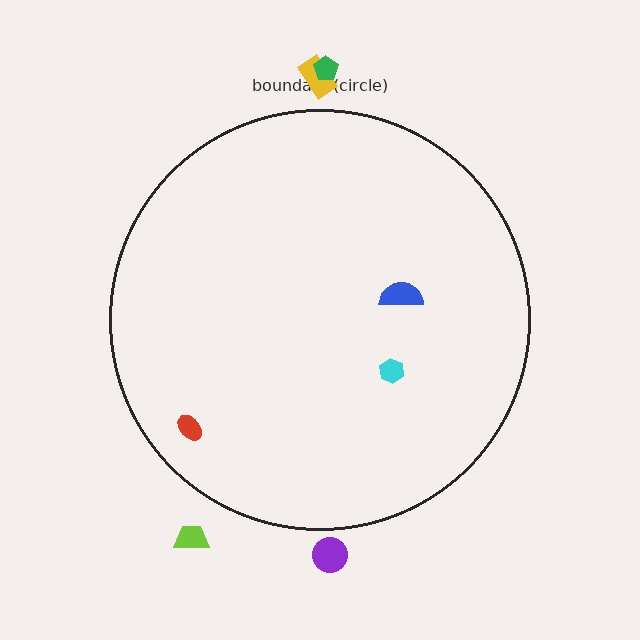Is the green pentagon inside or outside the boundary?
Outside.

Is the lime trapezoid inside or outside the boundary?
Outside.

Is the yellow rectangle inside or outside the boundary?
Outside.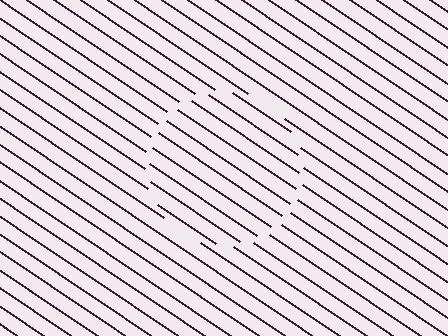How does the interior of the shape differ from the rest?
The interior of the shape contains the same grating, shifted by half a period — the contour is defined by the phase discontinuity where line-ends from the inner and outer gratings abut.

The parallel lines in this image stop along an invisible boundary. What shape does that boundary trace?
An illusory circle. The interior of the shape contains the same grating, shifted by half a period — the contour is defined by the phase discontinuity where line-ends from the inner and outer gratings abut.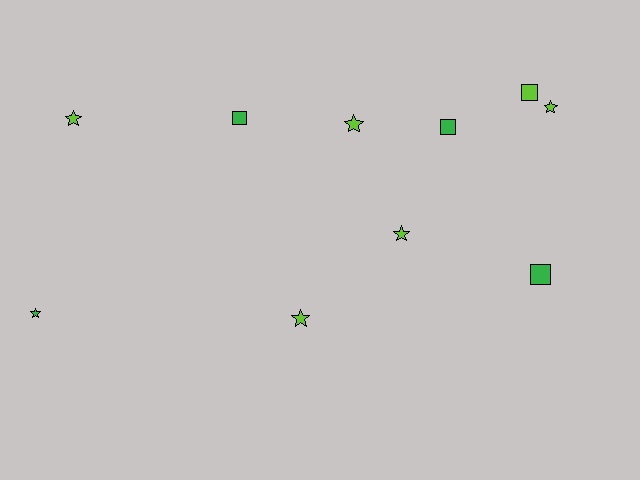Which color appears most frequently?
Lime, with 6 objects.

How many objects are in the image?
There are 10 objects.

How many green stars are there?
There is 1 green star.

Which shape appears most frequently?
Star, with 6 objects.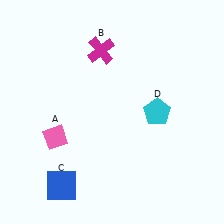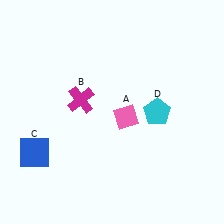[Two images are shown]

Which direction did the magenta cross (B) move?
The magenta cross (B) moved down.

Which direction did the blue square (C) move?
The blue square (C) moved up.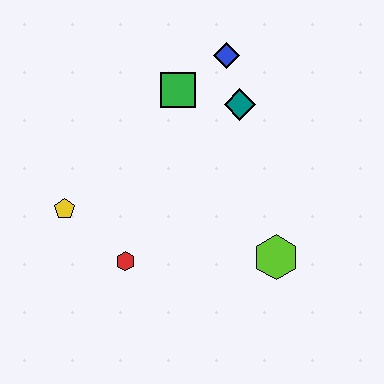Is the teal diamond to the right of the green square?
Yes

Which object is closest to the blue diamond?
The teal diamond is closest to the blue diamond.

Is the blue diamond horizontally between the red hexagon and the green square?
No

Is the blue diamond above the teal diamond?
Yes